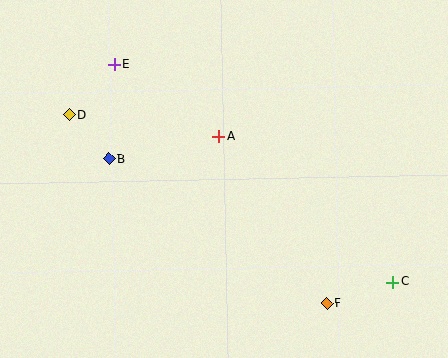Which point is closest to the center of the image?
Point A at (219, 136) is closest to the center.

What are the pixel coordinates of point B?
Point B is at (109, 159).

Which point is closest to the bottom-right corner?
Point C is closest to the bottom-right corner.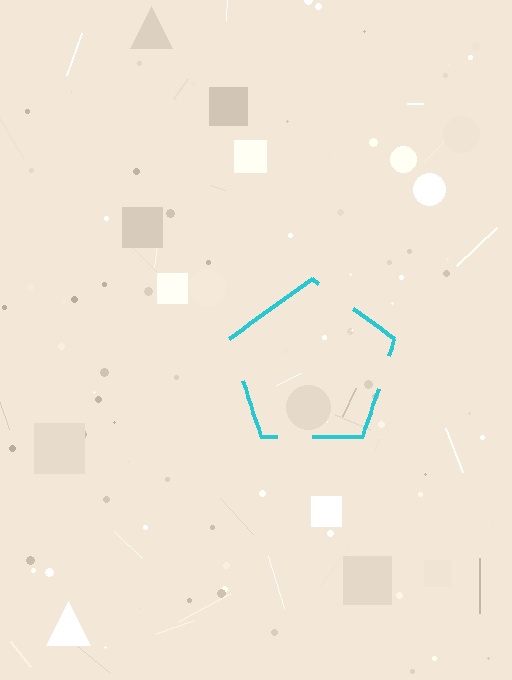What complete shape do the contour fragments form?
The contour fragments form a pentagon.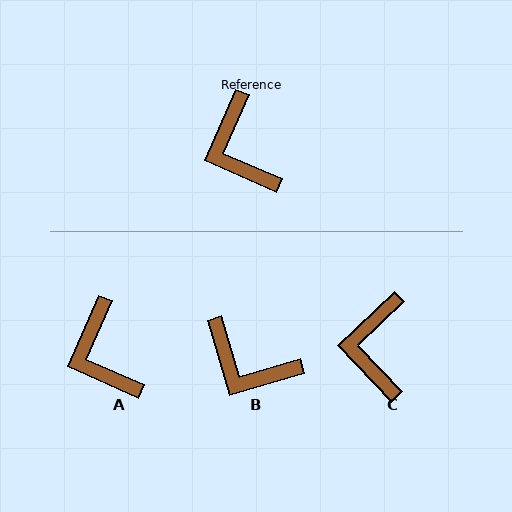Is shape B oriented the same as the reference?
No, it is off by about 40 degrees.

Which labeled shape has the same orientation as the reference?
A.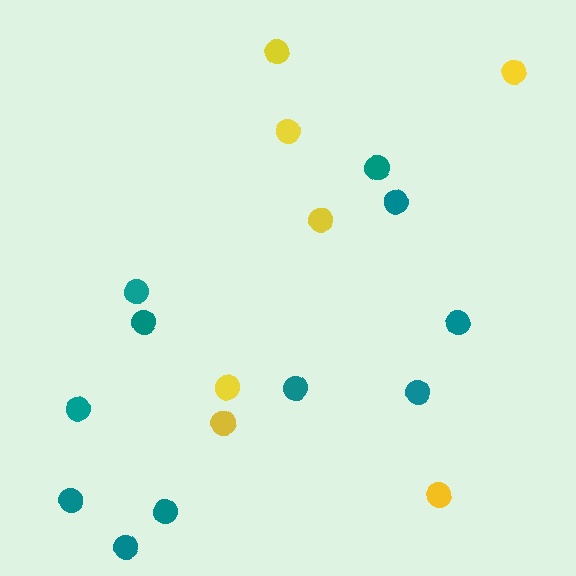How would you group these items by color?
There are 2 groups: one group of yellow circles (7) and one group of teal circles (11).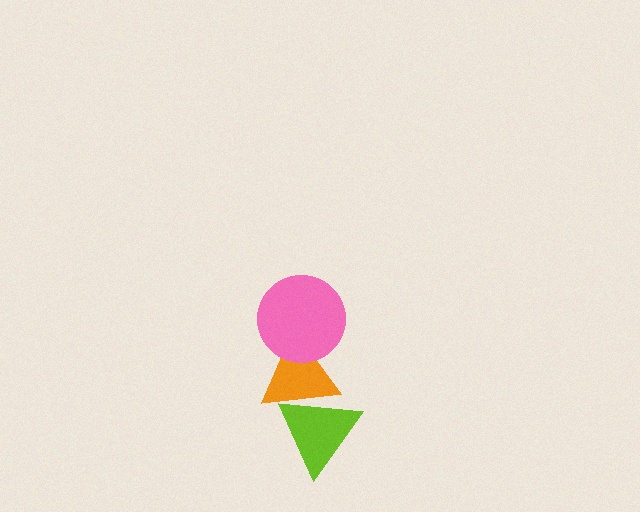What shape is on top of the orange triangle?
The pink circle is on top of the orange triangle.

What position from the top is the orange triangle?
The orange triangle is 2nd from the top.